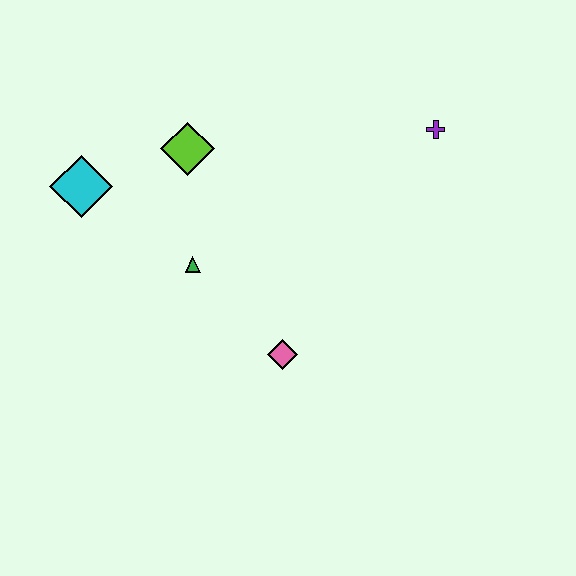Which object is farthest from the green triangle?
The purple cross is farthest from the green triangle.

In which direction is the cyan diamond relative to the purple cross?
The cyan diamond is to the left of the purple cross.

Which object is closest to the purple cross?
The lime diamond is closest to the purple cross.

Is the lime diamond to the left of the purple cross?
Yes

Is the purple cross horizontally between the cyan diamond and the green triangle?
No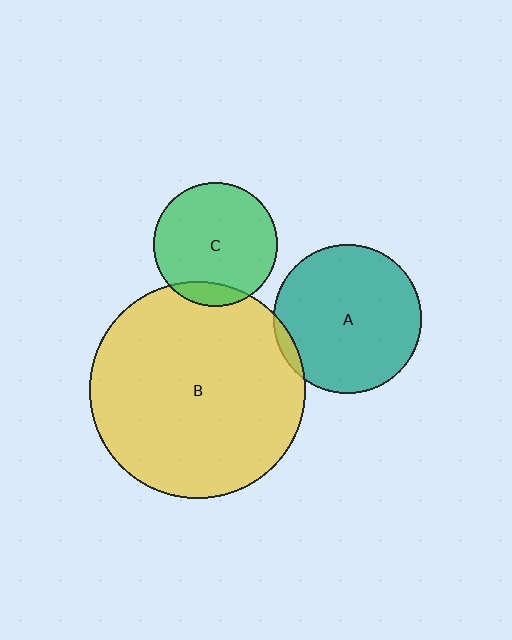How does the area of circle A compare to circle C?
Approximately 1.4 times.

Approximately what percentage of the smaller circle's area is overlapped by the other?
Approximately 10%.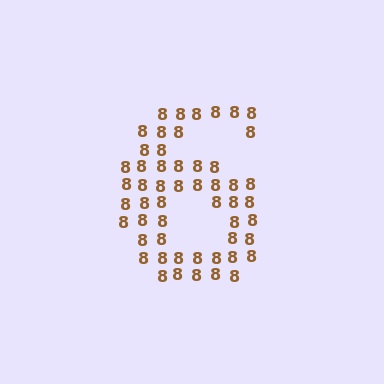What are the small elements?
The small elements are digit 8's.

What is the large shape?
The large shape is the digit 6.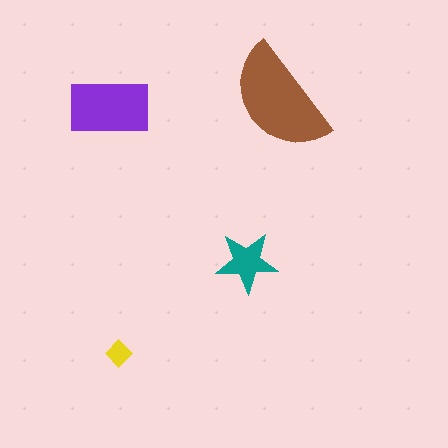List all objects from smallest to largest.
The yellow diamond, the teal star, the purple rectangle, the brown semicircle.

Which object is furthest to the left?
The purple rectangle is leftmost.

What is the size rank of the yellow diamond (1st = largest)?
4th.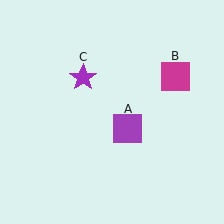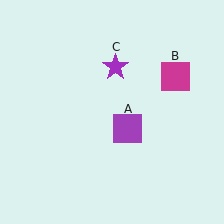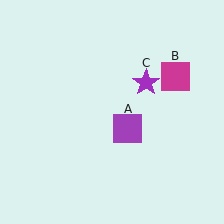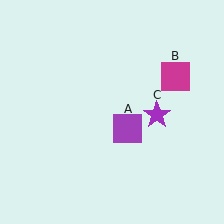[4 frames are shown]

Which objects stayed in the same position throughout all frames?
Purple square (object A) and magenta square (object B) remained stationary.